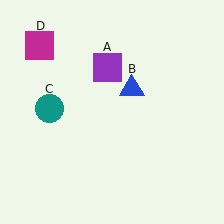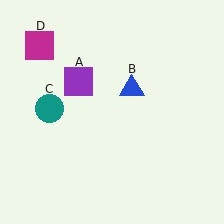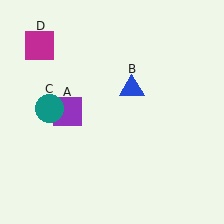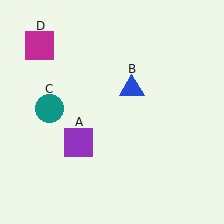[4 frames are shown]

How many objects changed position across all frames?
1 object changed position: purple square (object A).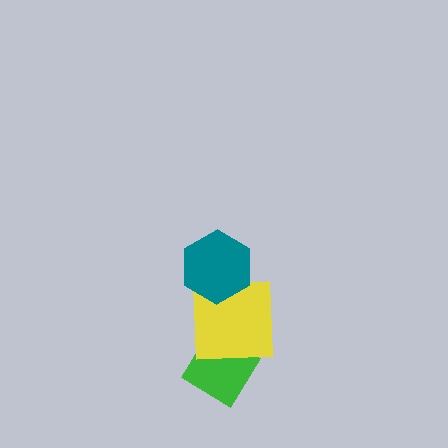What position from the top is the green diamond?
The green diamond is 3rd from the top.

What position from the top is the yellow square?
The yellow square is 2nd from the top.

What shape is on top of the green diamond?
The yellow square is on top of the green diamond.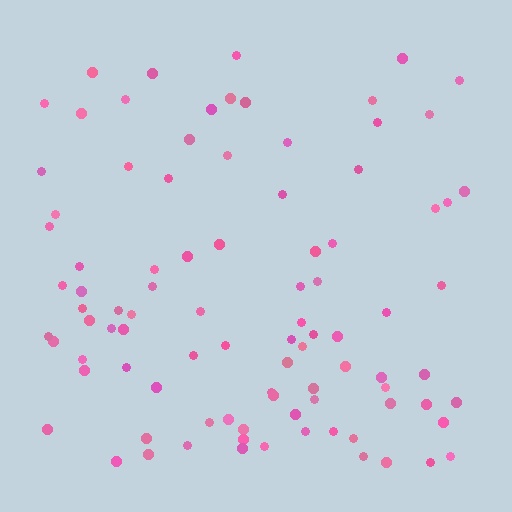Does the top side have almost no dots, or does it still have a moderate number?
Still a moderate number, just noticeably fewer than the bottom.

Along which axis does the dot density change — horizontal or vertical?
Vertical.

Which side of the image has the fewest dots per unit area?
The top.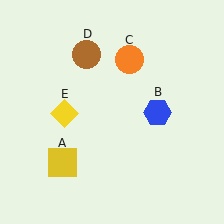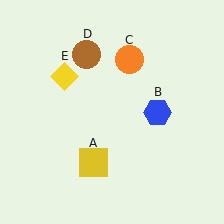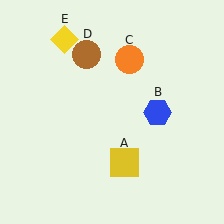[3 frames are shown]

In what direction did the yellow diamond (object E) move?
The yellow diamond (object E) moved up.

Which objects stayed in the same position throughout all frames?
Blue hexagon (object B) and orange circle (object C) and brown circle (object D) remained stationary.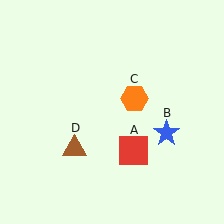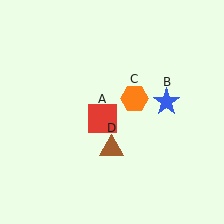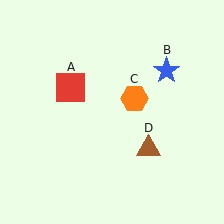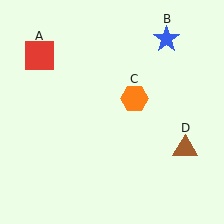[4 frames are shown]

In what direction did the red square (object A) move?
The red square (object A) moved up and to the left.